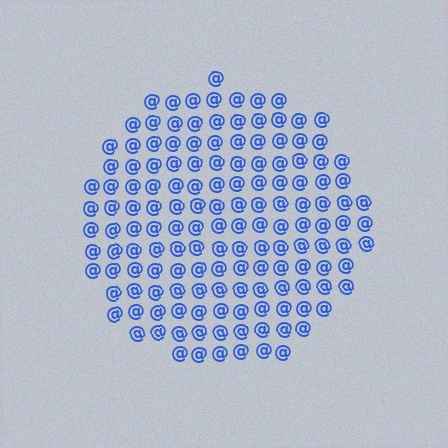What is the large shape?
The large shape is a circle.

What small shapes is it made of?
It is made of small at signs.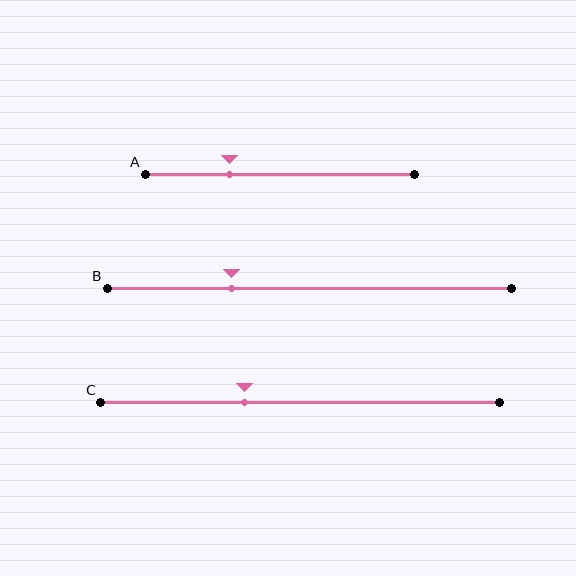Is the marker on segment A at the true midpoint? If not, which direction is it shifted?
No, the marker on segment A is shifted to the left by about 19% of the segment length.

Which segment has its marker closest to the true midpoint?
Segment C has its marker closest to the true midpoint.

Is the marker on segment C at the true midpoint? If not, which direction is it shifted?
No, the marker on segment C is shifted to the left by about 14% of the segment length.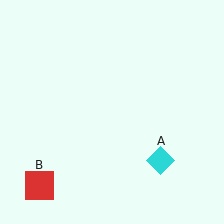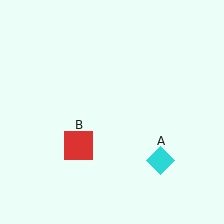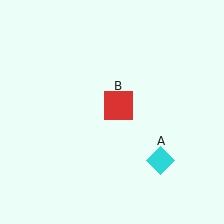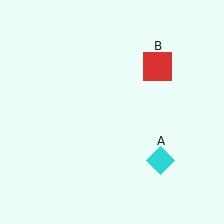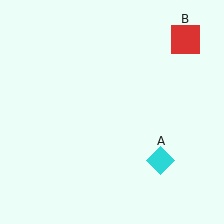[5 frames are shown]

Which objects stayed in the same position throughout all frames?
Cyan diamond (object A) remained stationary.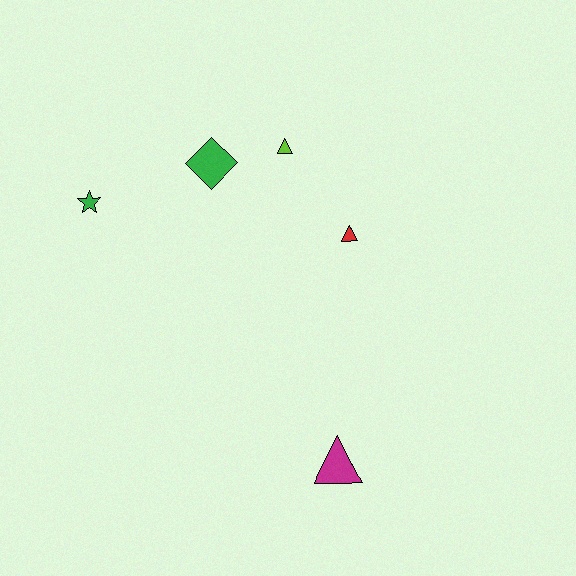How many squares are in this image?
There are no squares.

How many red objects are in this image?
There is 1 red object.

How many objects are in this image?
There are 5 objects.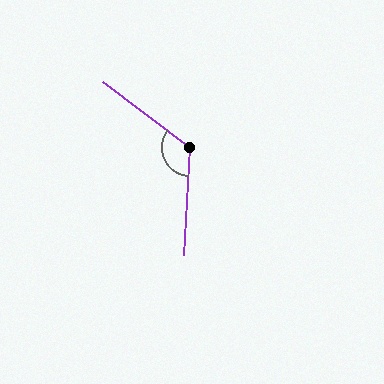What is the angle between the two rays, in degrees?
Approximately 124 degrees.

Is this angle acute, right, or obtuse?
It is obtuse.